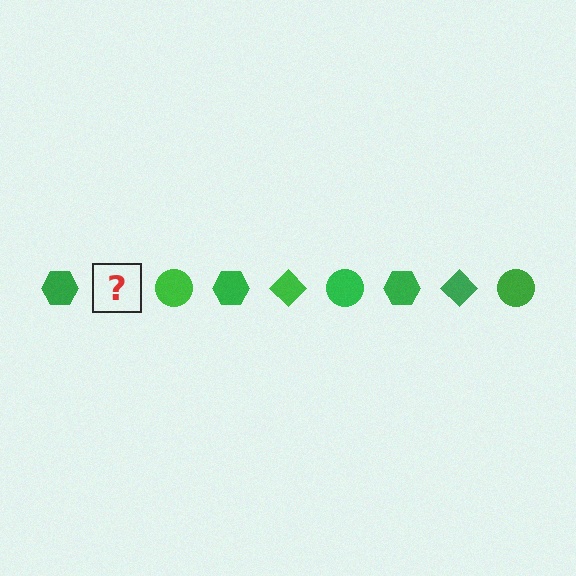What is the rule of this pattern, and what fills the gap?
The rule is that the pattern cycles through hexagon, diamond, circle shapes in green. The gap should be filled with a green diamond.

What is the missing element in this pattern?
The missing element is a green diamond.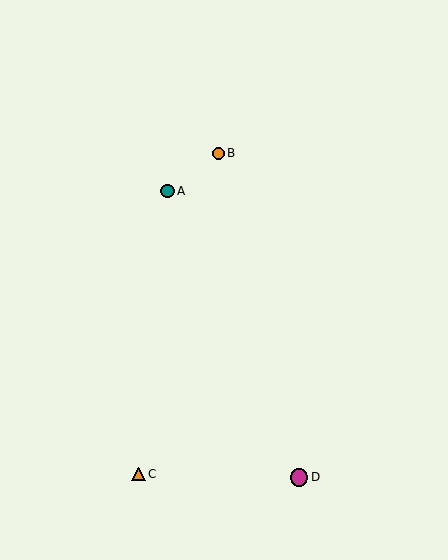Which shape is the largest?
The magenta circle (labeled D) is the largest.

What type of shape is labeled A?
Shape A is a teal circle.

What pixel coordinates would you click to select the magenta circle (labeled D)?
Click at (299, 477) to select the magenta circle D.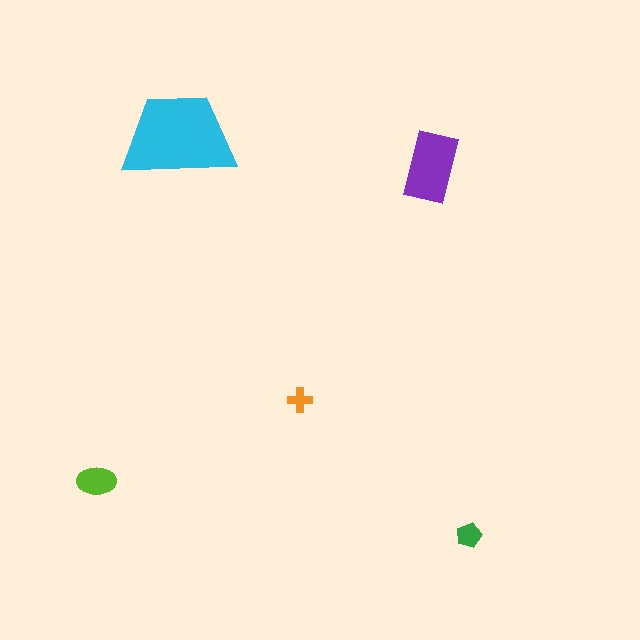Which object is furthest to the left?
The lime ellipse is leftmost.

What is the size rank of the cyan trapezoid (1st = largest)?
1st.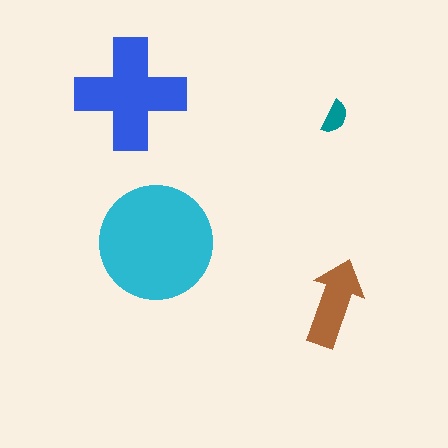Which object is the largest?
The cyan circle.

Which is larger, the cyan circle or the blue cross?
The cyan circle.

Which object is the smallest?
The teal semicircle.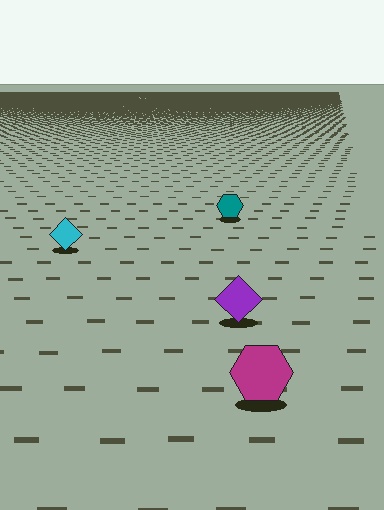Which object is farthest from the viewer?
The teal hexagon is farthest from the viewer. It appears smaller and the ground texture around it is denser.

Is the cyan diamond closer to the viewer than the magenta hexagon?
No. The magenta hexagon is closer — you can tell from the texture gradient: the ground texture is coarser near it.